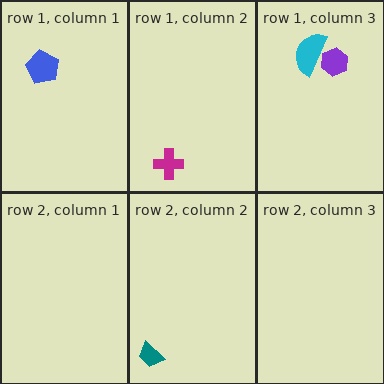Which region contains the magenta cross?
The row 1, column 2 region.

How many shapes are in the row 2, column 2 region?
1.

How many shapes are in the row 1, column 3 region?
2.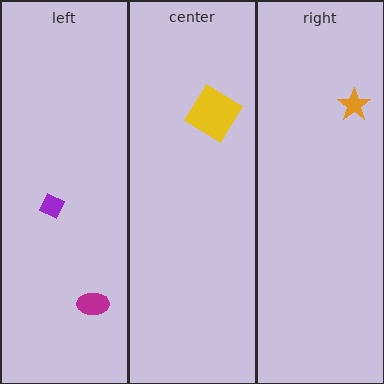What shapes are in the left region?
The purple diamond, the magenta ellipse.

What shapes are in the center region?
The yellow diamond.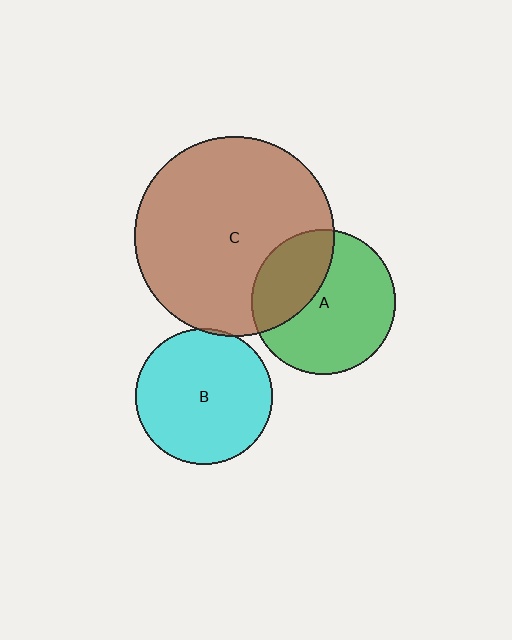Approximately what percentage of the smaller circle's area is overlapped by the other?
Approximately 5%.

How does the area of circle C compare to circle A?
Approximately 1.9 times.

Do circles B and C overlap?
Yes.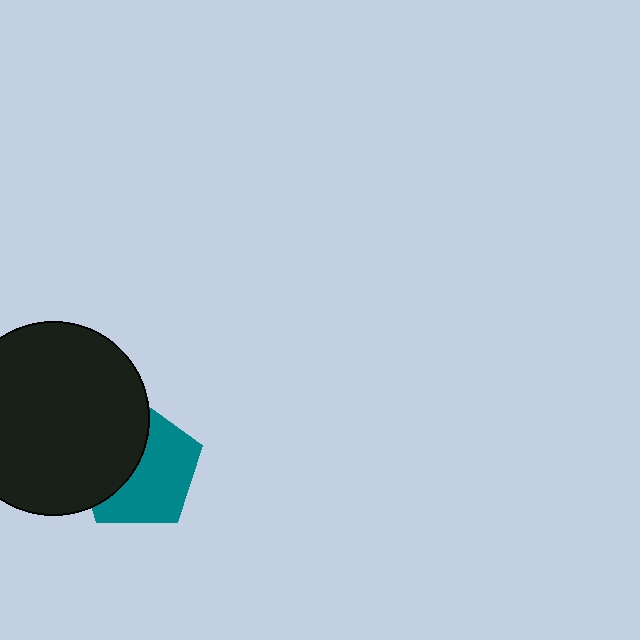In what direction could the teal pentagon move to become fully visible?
The teal pentagon could move right. That would shift it out from behind the black circle entirely.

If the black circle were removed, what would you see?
You would see the complete teal pentagon.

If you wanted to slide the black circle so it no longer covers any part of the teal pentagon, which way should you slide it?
Slide it left — that is the most direct way to separate the two shapes.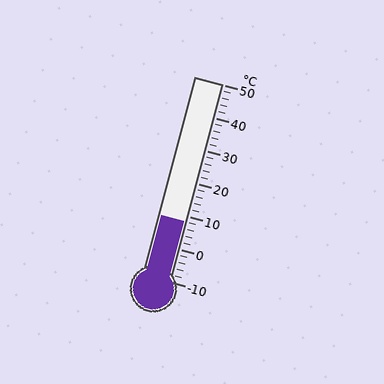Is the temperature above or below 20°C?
The temperature is below 20°C.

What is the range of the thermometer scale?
The thermometer scale ranges from -10°C to 50°C.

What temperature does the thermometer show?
The thermometer shows approximately 8°C.